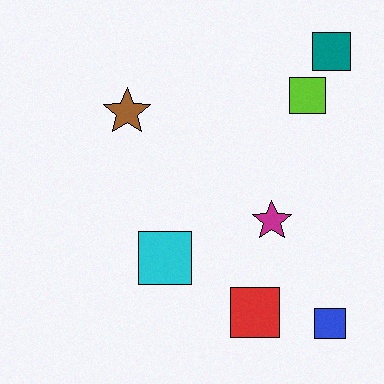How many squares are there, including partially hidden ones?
There are 5 squares.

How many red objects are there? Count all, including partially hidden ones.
There is 1 red object.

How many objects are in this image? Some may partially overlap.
There are 7 objects.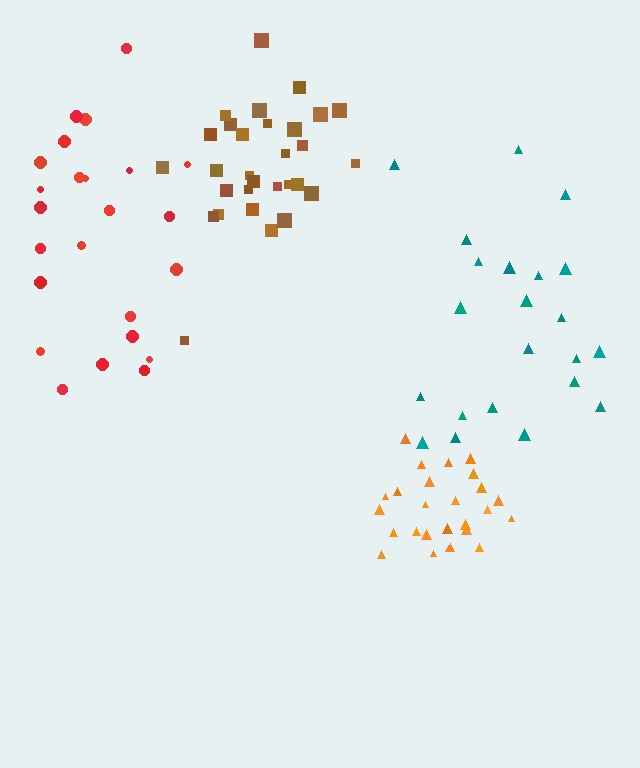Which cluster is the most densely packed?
Orange.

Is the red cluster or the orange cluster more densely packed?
Orange.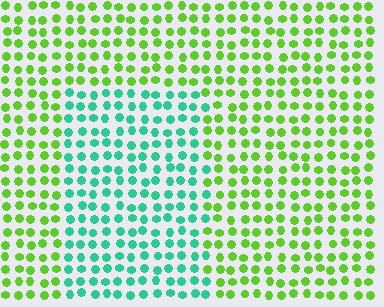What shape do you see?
I see a rectangle.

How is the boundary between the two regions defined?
The boundary is defined purely by a slight shift in hue (about 58 degrees). Spacing, size, and orientation are identical on both sides.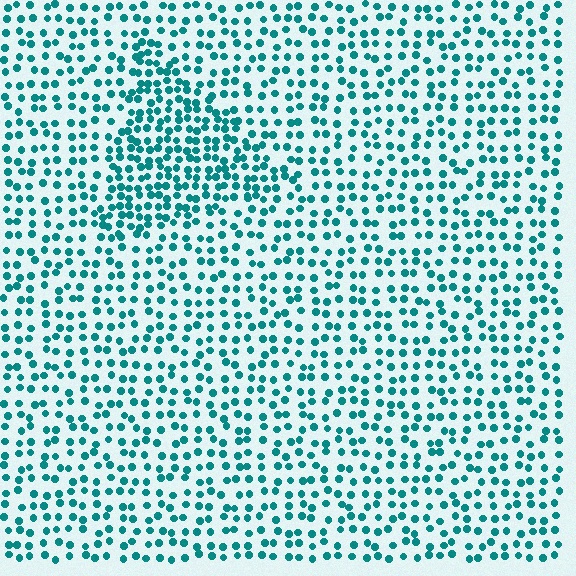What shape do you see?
I see a triangle.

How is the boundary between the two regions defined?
The boundary is defined by a change in element density (approximately 1.8x ratio). All elements are the same color, size, and shape.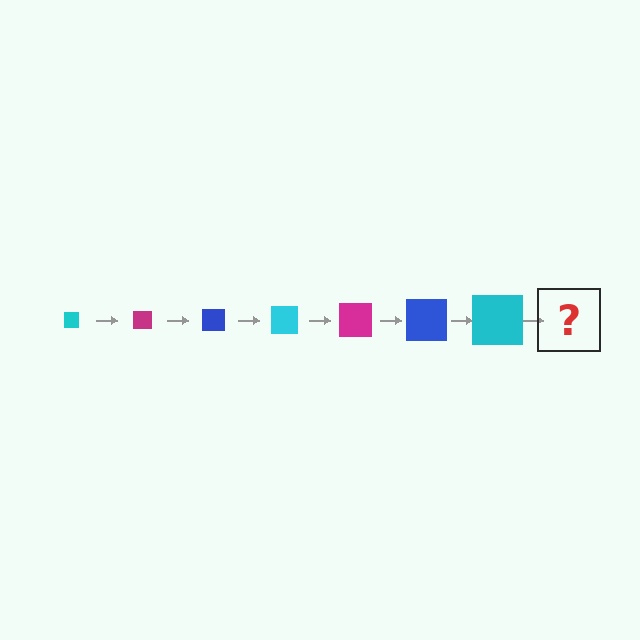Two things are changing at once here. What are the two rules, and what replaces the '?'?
The two rules are that the square grows larger each step and the color cycles through cyan, magenta, and blue. The '?' should be a magenta square, larger than the previous one.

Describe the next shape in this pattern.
It should be a magenta square, larger than the previous one.